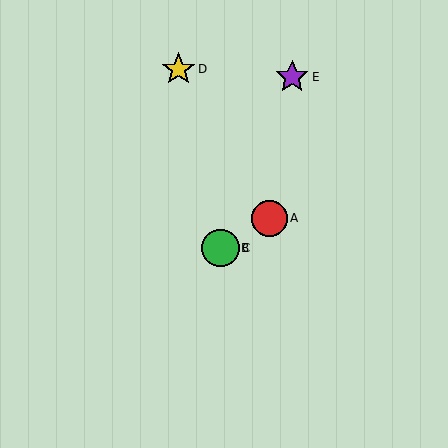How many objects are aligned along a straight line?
3 objects (A, B, C) are aligned along a straight line.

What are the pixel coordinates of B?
Object B is at (220, 248).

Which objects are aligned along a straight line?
Objects A, B, C are aligned along a straight line.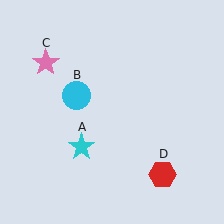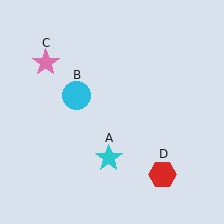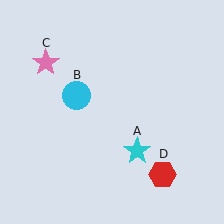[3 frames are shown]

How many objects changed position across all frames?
1 object changed position: cyan star (object A).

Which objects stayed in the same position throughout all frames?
Cyan circle (object B) and pink star (object C) and red hexagon (object D) remained stationary.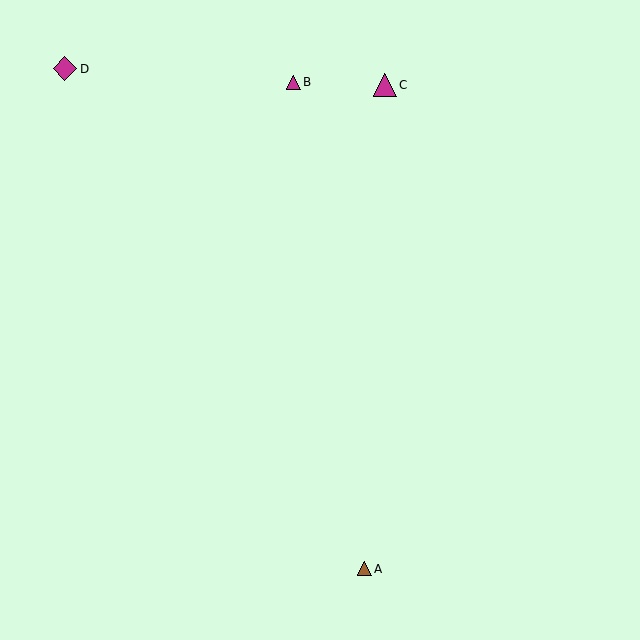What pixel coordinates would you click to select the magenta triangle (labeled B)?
Click at (293, 82) to select the magenta triangle B.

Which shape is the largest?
The magenta diamond (labeled D) is the largest.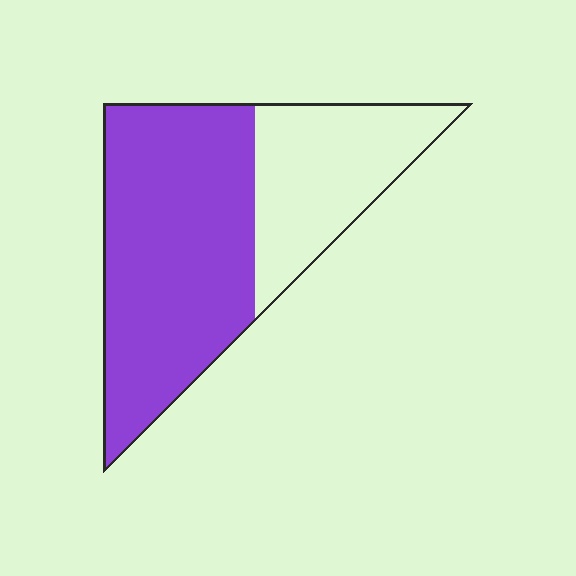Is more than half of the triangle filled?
Yes.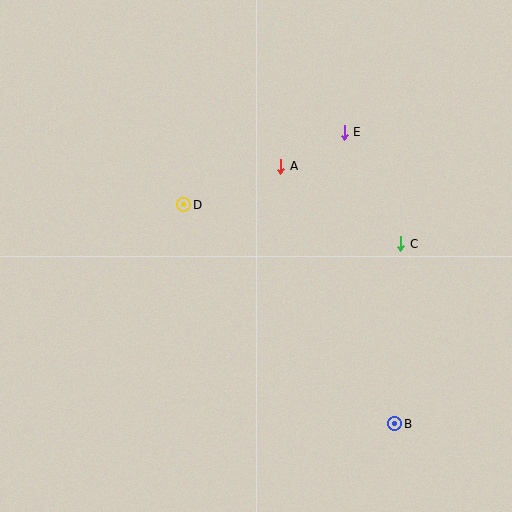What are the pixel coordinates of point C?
Point C is at (401, 244).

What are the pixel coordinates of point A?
Point A is at (280, 166).